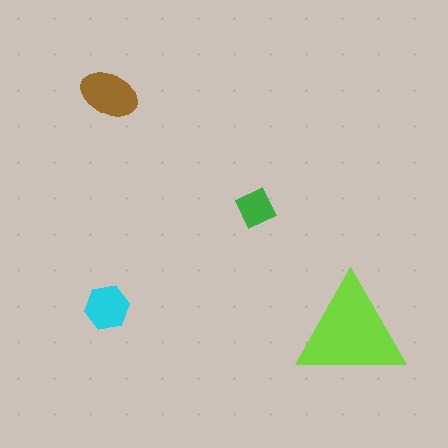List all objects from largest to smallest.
The lime triangle, the brown ellipse, the cyan hexagon, the green diamond.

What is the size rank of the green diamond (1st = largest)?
4th.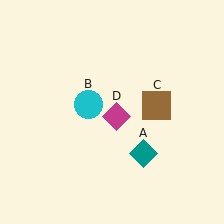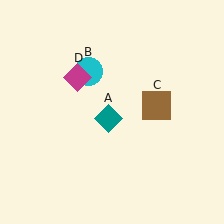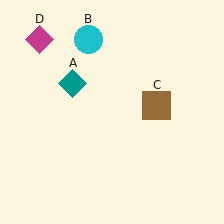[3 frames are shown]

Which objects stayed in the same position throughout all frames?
Brown square (object C) remained stationary.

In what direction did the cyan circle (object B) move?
The cyan circle (object B) moved up.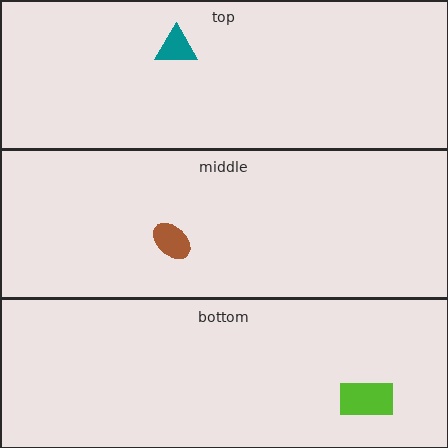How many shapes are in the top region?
1.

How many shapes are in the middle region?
1.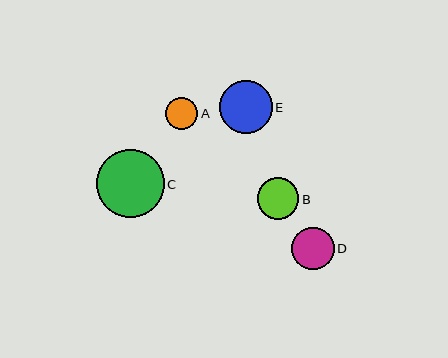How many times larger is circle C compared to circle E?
Circle C is approximately 1.3 times the size of circle E.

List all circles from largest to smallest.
From largest to smallest: C, E, D, B, A.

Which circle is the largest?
Circle C is the largest with a size of approximately 68 pixels.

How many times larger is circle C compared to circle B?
Circle C is approximately 1.6 times the size of circle B.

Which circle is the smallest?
Circle A is the smallest with a size of approximately 32 pixels.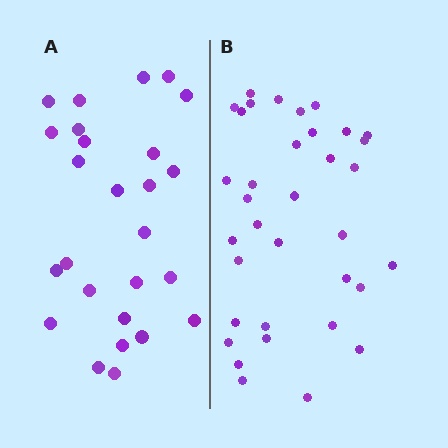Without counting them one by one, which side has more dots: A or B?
Region B (the right region) has more dots.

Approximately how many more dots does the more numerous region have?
Region B has roughly 8 or so more dots than region A.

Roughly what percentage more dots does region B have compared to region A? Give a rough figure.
About 35% more.